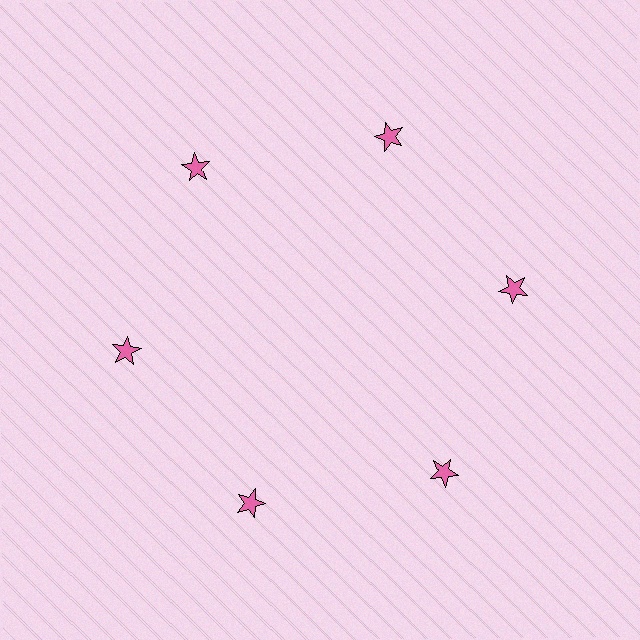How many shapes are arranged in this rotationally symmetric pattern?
There are 6 shapes, arranged in 6 groups of 1.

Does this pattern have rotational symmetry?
Yes, this pattern has 6-fold rotational symmetry. It looks the same after rotating 60 degrees around the center.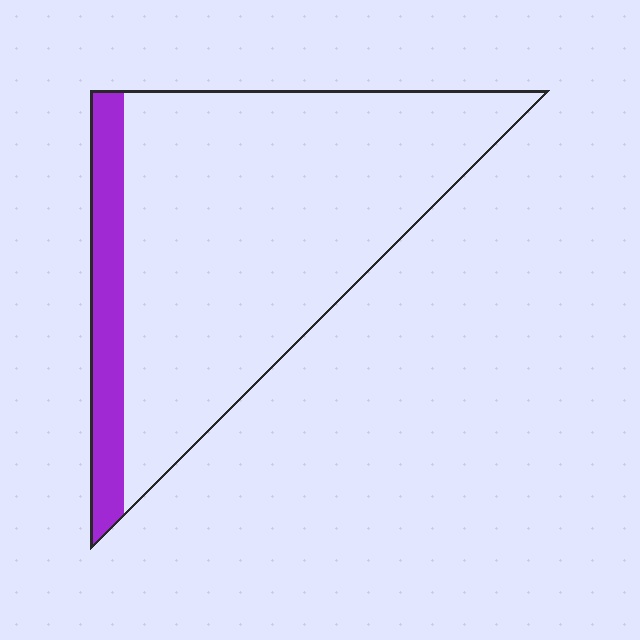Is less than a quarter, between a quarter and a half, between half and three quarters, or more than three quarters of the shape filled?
Less than a quarter.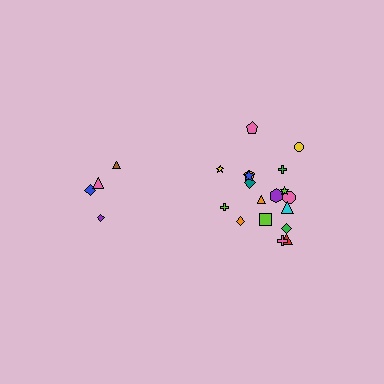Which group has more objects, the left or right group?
The right group.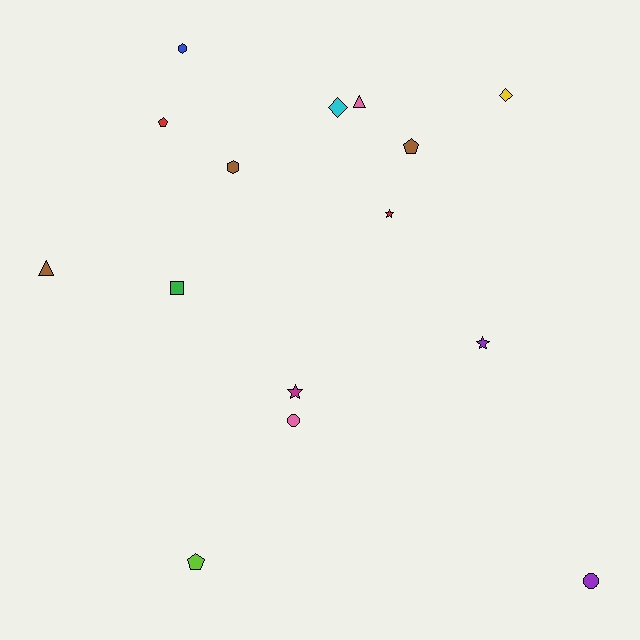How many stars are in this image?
There are 3 stars.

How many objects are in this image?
There are 15 objects.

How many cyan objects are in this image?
There is 1 cyan object.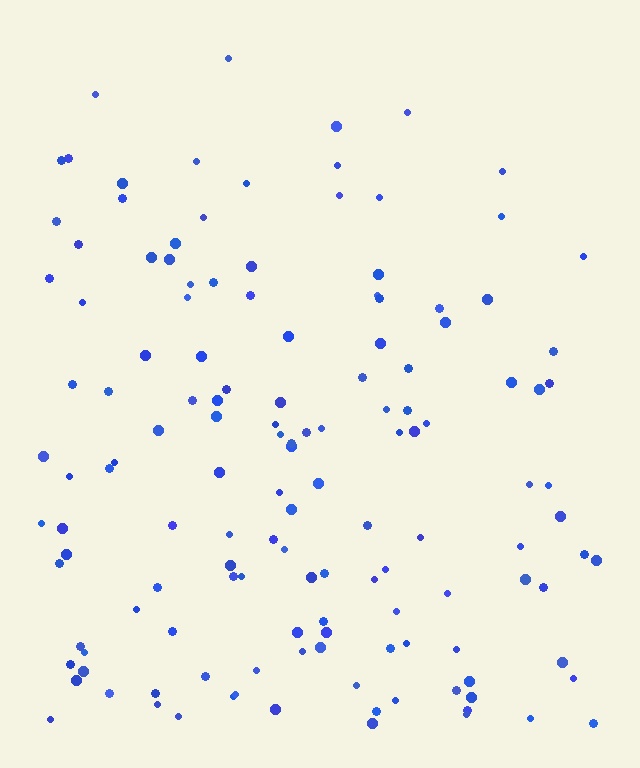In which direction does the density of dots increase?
From top to bottom, with the bottom side densest.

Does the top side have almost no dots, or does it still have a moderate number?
Still a moderate number, just noticeably fewer than the bottom.